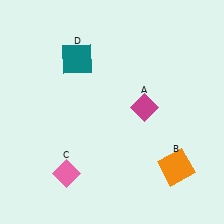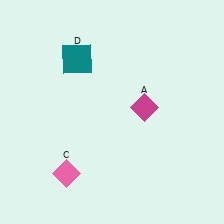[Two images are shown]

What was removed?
The orange square (B) was removed in Image 2.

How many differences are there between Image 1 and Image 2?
There is 1 difference between the two images.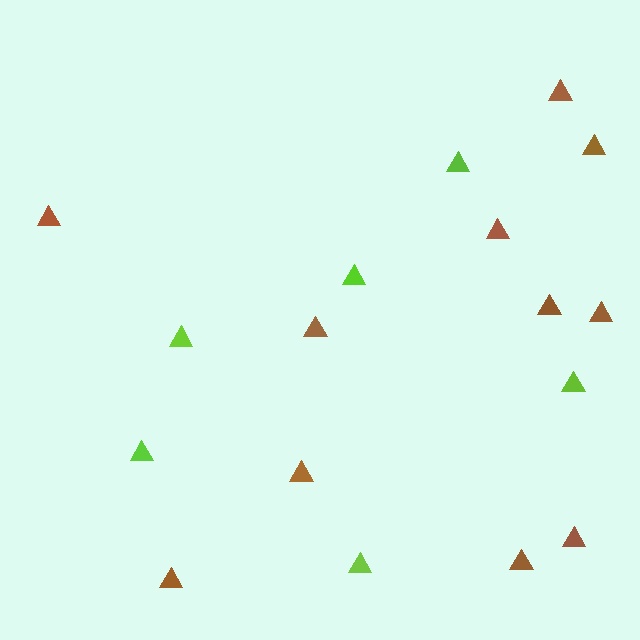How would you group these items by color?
There are 2 groups: one group of lime triangles (6) and one group of brown triangles (11).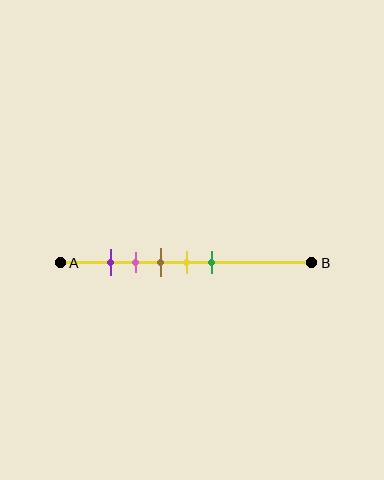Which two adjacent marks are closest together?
The purple and pink marks are the closest adjacent pair.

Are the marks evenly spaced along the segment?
Yes, the marks are approximately evenly spaced.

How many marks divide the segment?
There are 5 marks dividing the segment.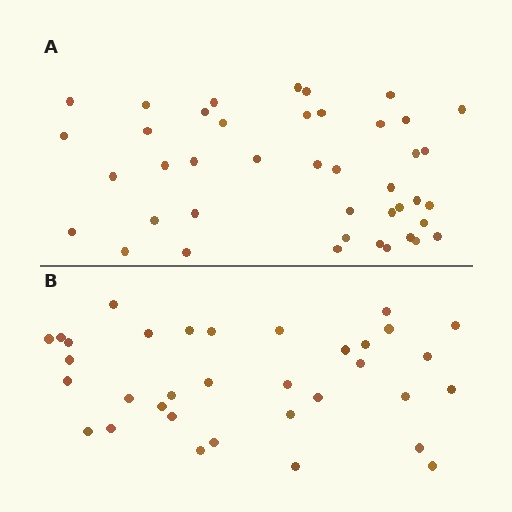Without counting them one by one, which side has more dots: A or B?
Region A (the top region) has more dots.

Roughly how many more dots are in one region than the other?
Region A has roughly 8 or so more dots than region B.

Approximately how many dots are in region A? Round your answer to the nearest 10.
About 40 dots. (The exact count is 42, which rounds to 40.)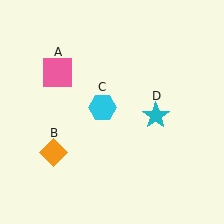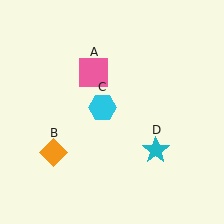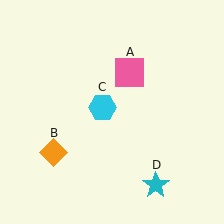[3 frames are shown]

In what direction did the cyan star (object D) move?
The cyan star (object D) moved down.